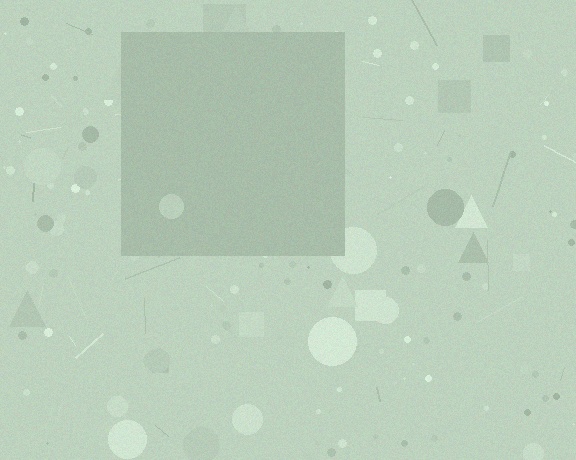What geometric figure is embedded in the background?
A square is embedded in the background.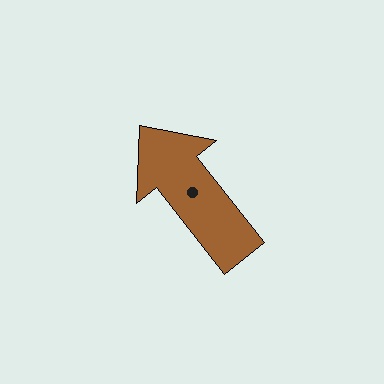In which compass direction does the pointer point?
Northwest.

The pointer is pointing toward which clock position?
Roughly 11 o'clock.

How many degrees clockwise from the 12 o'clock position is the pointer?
Approximately 322 degrees.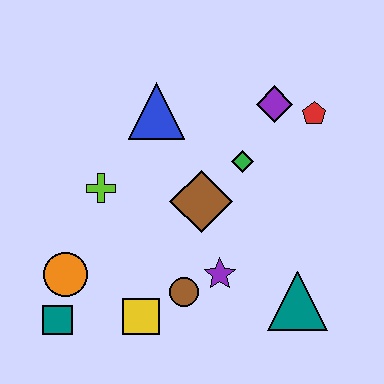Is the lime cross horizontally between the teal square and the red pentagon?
Yes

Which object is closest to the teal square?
The orange circle is closest to the teal square.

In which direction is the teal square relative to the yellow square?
The teal square is to the left of the yellow square.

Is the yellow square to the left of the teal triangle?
Yes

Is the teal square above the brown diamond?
No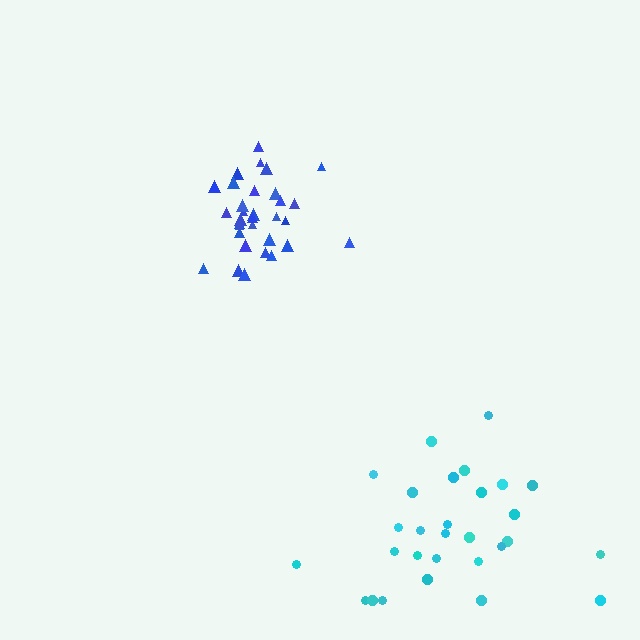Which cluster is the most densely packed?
Blue.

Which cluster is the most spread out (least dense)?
Cyan.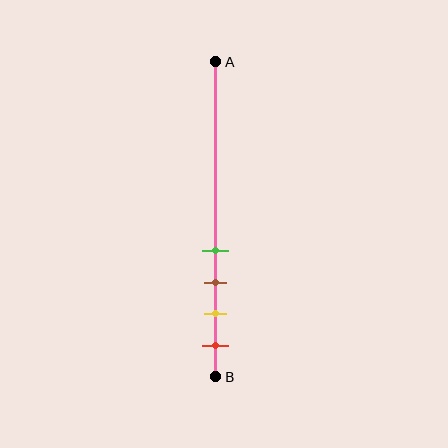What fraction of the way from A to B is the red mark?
The red mark is approximately 90% (0.9) of the way from A to B.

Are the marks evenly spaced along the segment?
Yes, the marks are approximately evenly spaced.